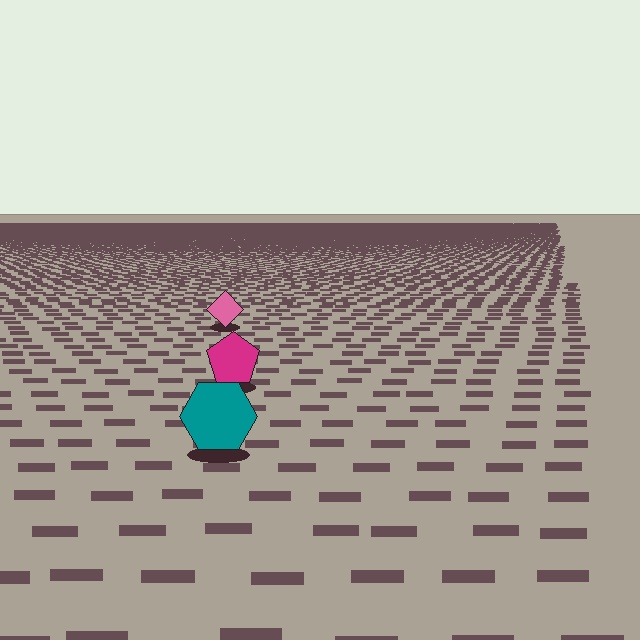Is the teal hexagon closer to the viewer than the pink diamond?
Yes. The teal hexagon is closer — you can tell from the texture gradient: the ground texture is coarser near it.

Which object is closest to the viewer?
The teal hexagon is closest. The texture marks near it are larger and more spread out.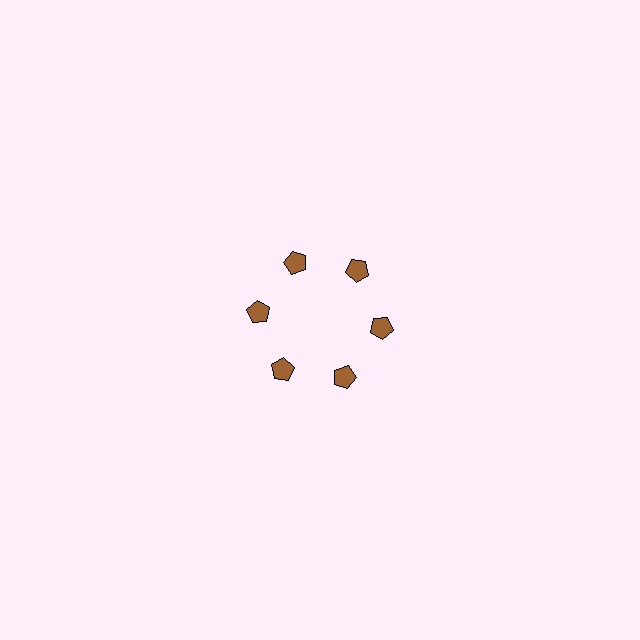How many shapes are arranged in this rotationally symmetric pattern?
There are 6 shapes, arranged in 6 groups of 1.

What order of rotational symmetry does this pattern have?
This pattern has 6-fold rotational symmetry.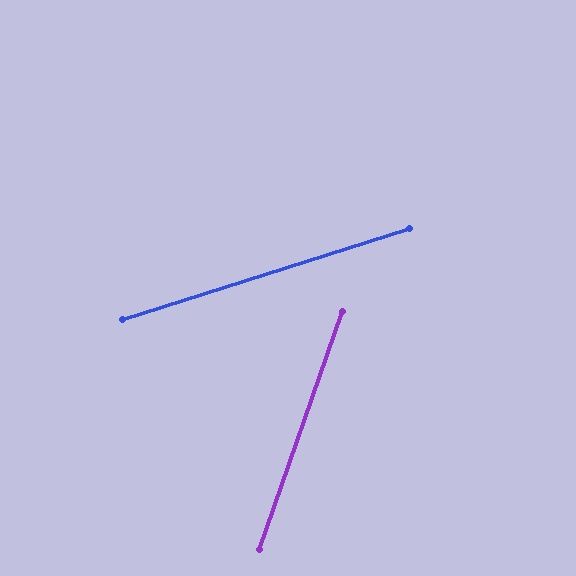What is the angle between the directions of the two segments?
Approximately 53 degrees.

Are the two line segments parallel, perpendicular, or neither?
Neither parallel nor perpendicular — they differ by about 53°.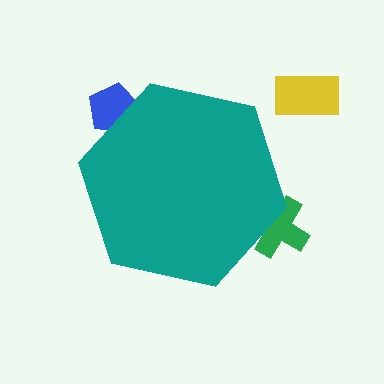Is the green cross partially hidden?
Yes, the green cross is partially hidden behind the teal hexagon.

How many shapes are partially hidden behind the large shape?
2 shapes are partially hidden.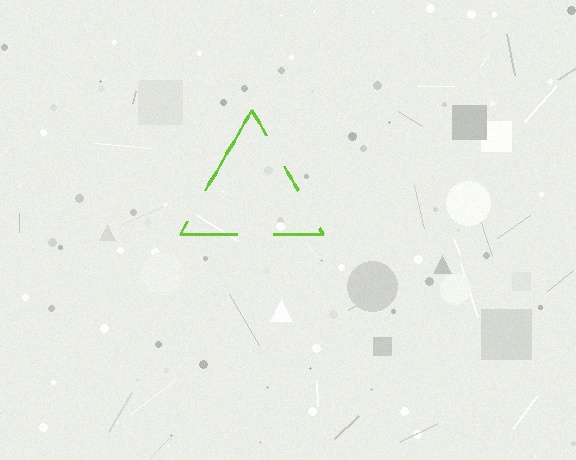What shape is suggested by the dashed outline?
The dashed outline suggests a triangle.